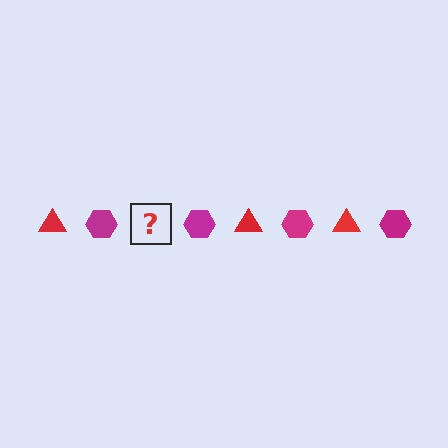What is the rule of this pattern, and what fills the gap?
The rule is that the pattern alternates between red triangle and magenta hexagon. The gap should be filled with a red triangle.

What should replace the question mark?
The question mark should be replaced with a red triangle.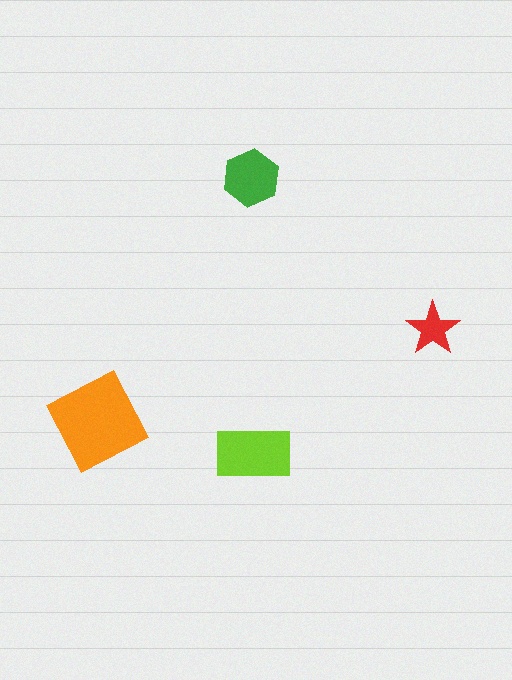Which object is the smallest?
The red star.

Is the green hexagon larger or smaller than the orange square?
Smaller.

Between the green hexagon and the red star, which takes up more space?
The green hexagon.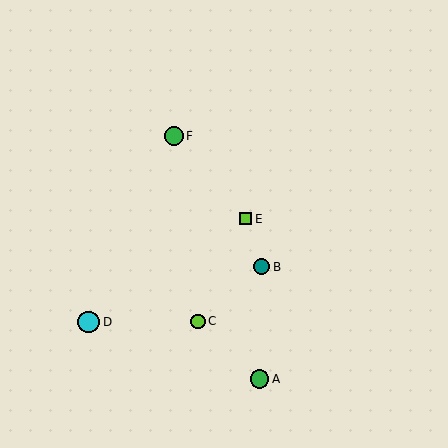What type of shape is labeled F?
Shape F is a green circle.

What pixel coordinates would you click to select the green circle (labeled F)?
Click at (174, 136) to select the green circle F.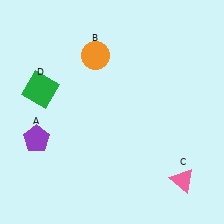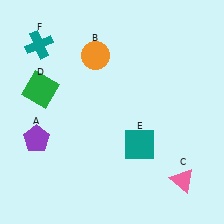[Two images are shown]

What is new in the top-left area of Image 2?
A teal cross (F) was added in the top-left area of Image 2.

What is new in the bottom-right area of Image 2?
A teal square (E) was added in the bottom-right area of Image 2.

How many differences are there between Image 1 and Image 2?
There are 2 differences between the two images.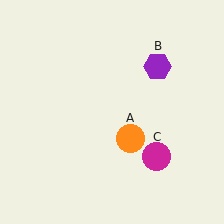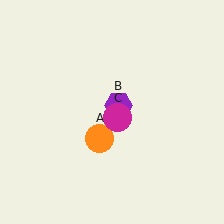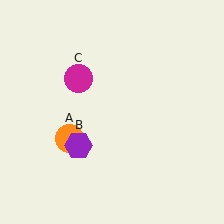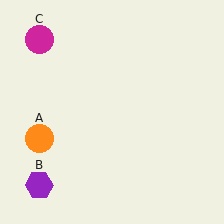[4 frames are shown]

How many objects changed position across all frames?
3 objects changed position: orange circle (object A), purple hexagon (object B), magenta circle (object C).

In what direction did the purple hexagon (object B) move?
The purple hexagon (object B) moved down and to the left.